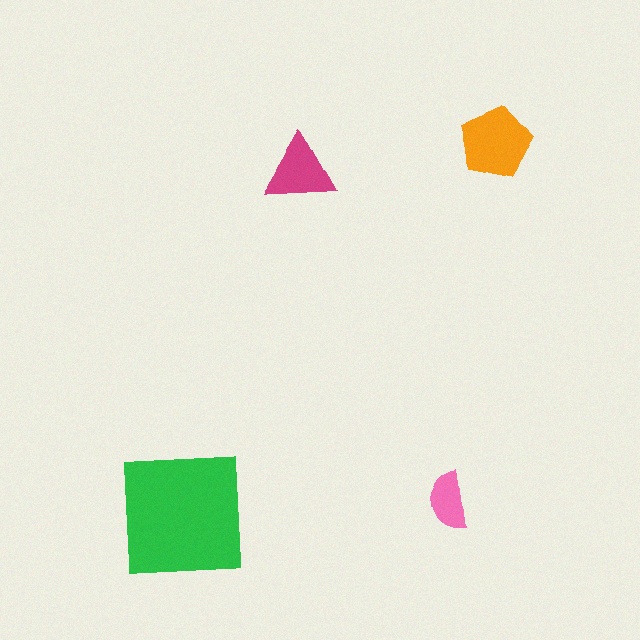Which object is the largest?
The green square.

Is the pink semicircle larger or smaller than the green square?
Smaller.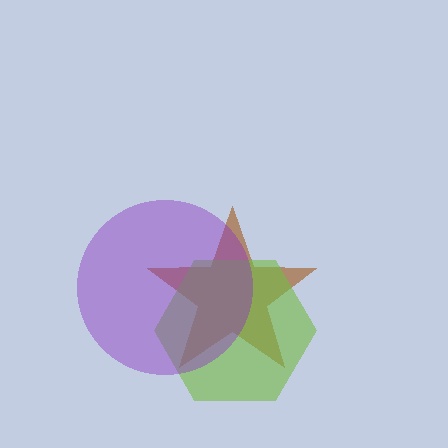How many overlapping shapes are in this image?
There are 3 overlapping shapes in the image.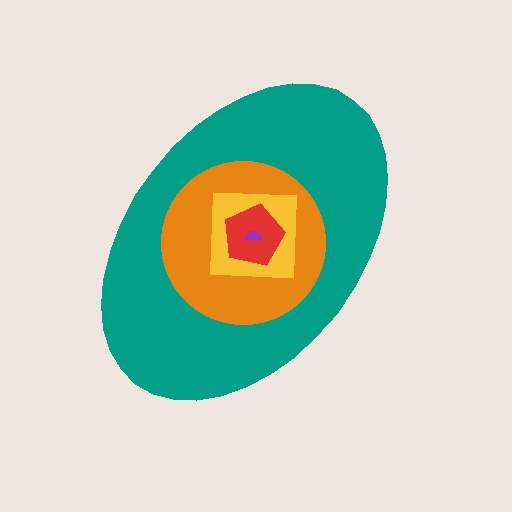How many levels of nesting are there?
5.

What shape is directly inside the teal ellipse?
The orange circle.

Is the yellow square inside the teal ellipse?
Yes.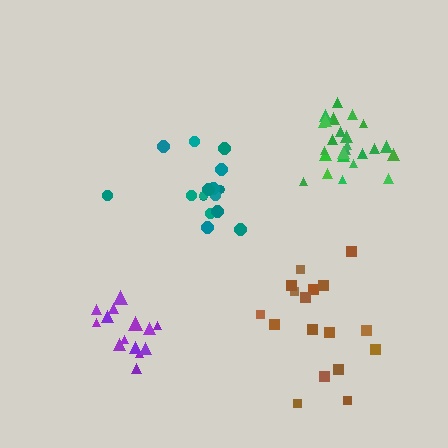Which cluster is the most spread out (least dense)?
Brown.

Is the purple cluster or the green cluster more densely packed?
Green.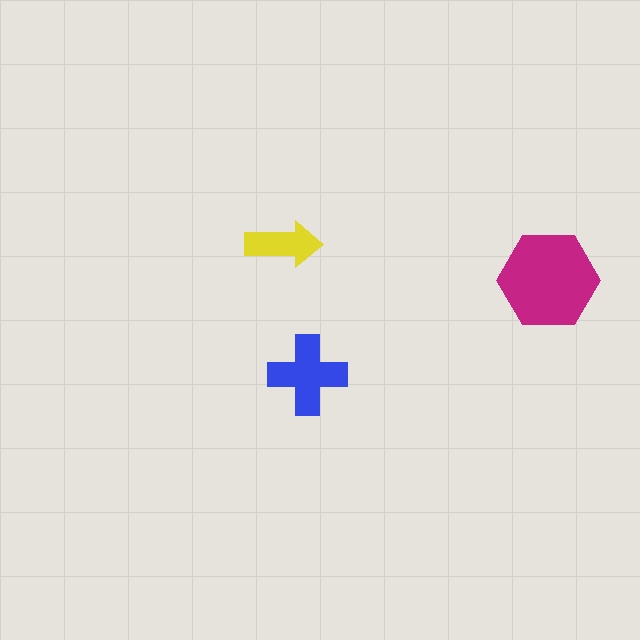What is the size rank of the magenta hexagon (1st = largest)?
1st.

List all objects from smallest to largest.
The yellow arrow, the blue cross, the magenta hexagon.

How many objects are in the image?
There are 3 objects in the image.